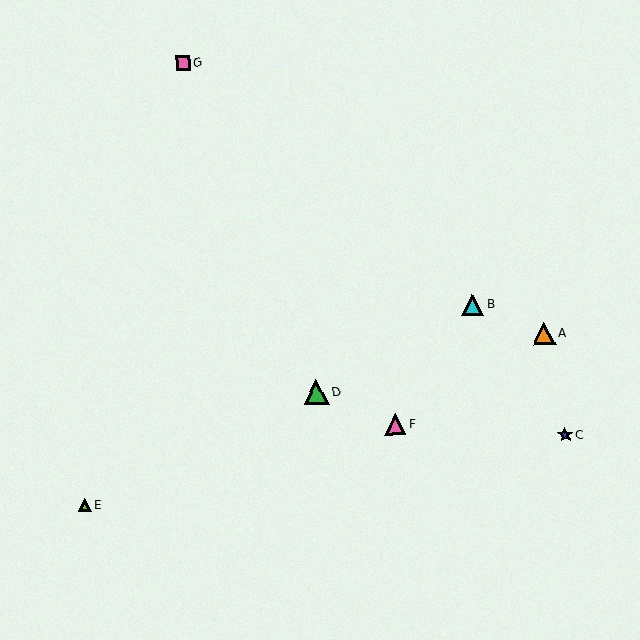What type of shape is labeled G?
Shape G is a pink square.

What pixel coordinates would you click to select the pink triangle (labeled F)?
Click at (395, 424) to select the pink triangle F.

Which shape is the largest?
The green triangle (labeled D) is the largest.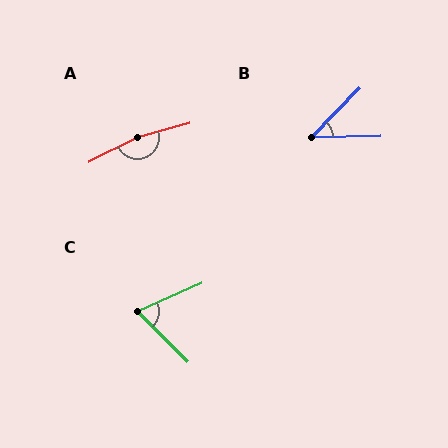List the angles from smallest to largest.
B (44°), C (68°), A (169°).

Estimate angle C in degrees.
Approximately 68 degrees.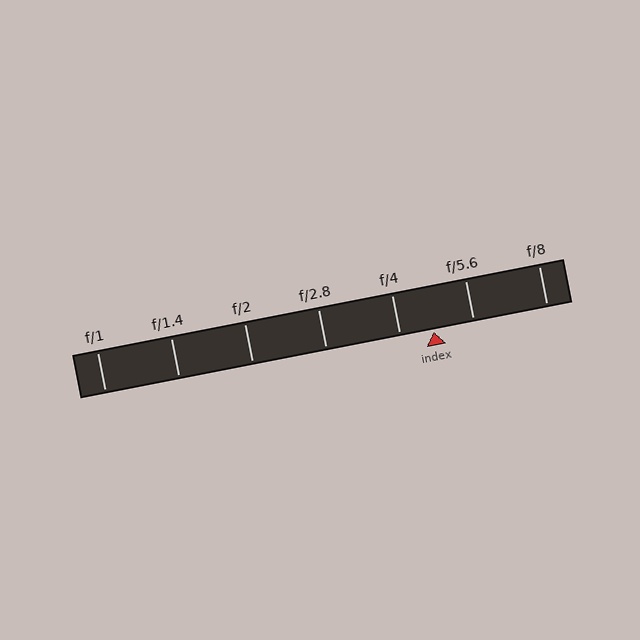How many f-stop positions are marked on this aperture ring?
There are 7 f-stop positions marked.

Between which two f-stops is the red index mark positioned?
The index mark is between f/4 and f/5.6.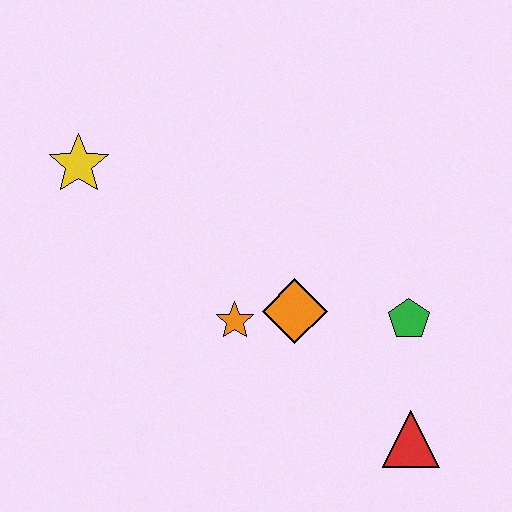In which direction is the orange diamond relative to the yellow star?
The orange diamond is to the right of the yellow star.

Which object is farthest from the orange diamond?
The yellow star is farthest from the orange diamond.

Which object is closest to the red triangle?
The green pentagon is closest to the red triangle.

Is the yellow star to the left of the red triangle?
Yes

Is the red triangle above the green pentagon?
No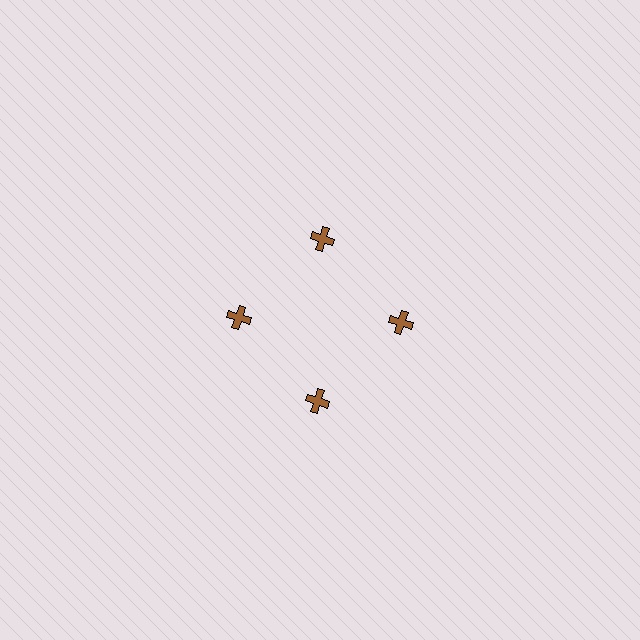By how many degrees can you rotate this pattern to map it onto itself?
The pattern maps onto itself every 90 degrees of rotation.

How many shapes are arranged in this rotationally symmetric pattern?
There are 4 shapes, arranged in 4 groups of 1.